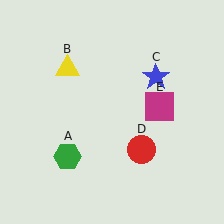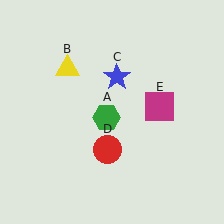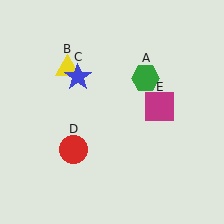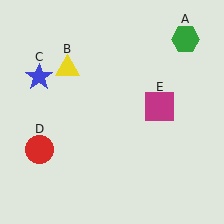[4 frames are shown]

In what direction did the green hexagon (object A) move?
The green hexagon (object A) moved up and to the right.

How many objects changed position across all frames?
3 objects changed position: green hexagon (object A), blue star (object C), red circle (object D).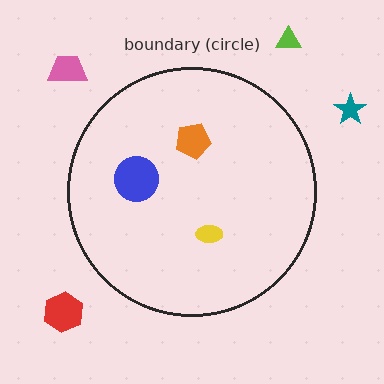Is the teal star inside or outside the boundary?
Outside.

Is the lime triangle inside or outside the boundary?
Outside.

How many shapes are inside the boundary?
3 inside, 4 outside.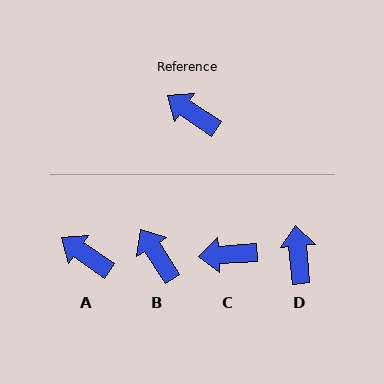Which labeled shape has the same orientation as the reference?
A.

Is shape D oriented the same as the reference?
No, it is off by about 50 degrees.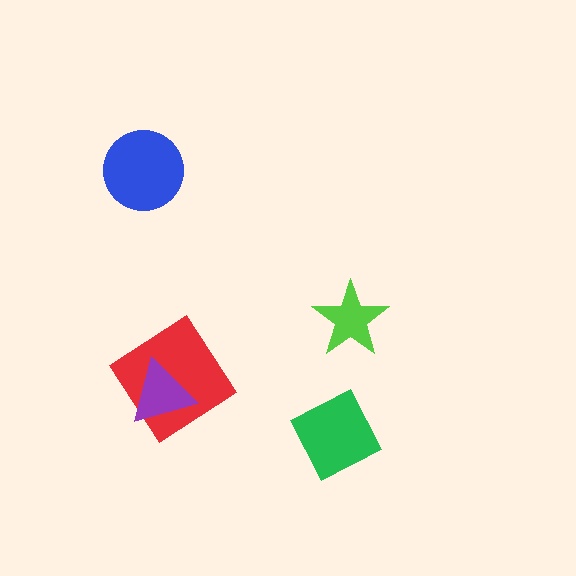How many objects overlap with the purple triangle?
1 object overlaps with the purple triangle.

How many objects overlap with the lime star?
0 objects overlap with the lime star.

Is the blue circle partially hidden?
No, no other shape covers it.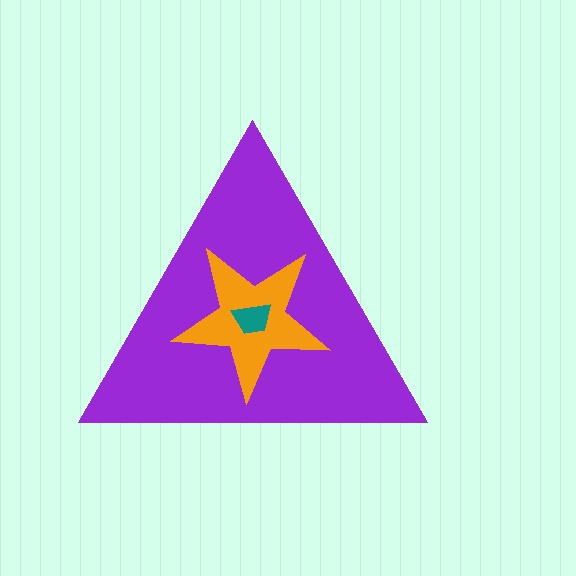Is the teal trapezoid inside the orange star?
Yes.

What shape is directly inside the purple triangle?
The orange star.